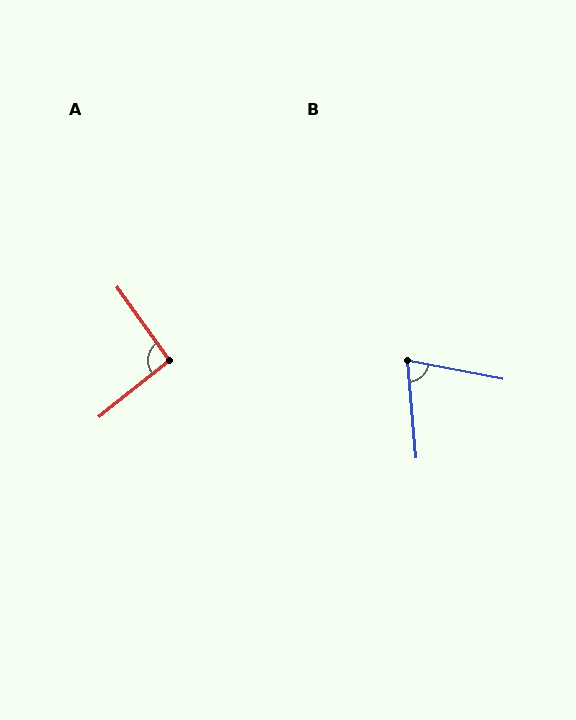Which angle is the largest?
A, at approximately 93 degrees.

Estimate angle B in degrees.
Approximately 74 degrees.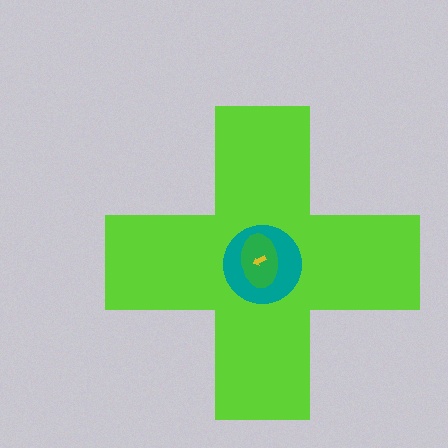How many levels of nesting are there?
4.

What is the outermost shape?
The lime cross.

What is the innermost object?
The yellow arrow.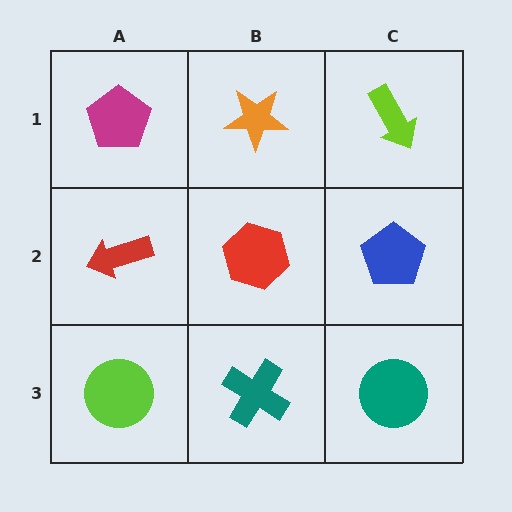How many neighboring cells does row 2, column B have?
4.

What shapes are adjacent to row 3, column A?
A red arrow (row 2, column A), a teal cross (row 3, column B).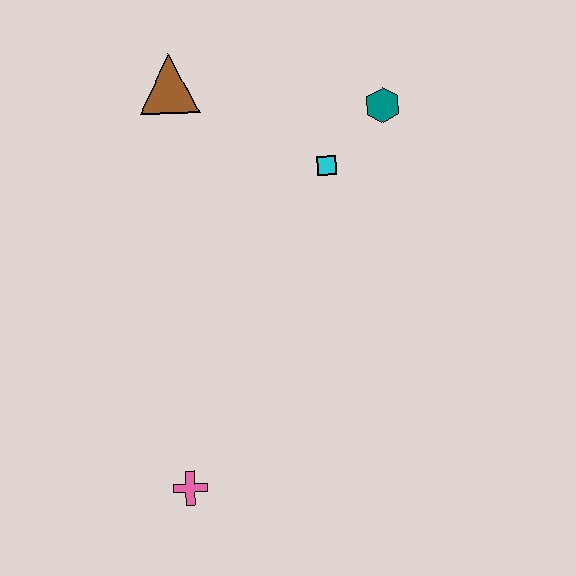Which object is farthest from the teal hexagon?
The pink cross is farthest from the teal hexagon.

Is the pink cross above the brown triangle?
No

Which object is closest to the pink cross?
The cyan square is closest to the pink cross.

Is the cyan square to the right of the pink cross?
Yes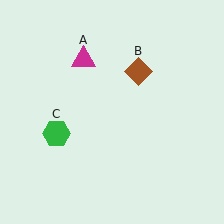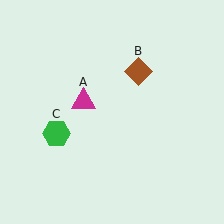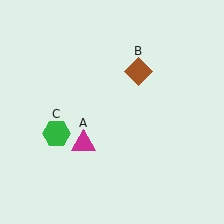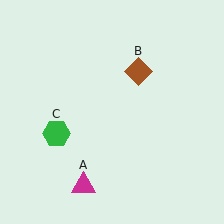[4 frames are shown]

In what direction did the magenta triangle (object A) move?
The magenta triangle (object A) moved down.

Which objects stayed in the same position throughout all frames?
Brown diamond (object B) and green hexagon (object C) remained stationary.